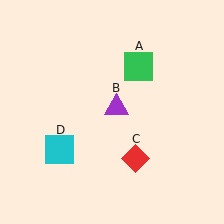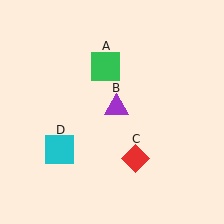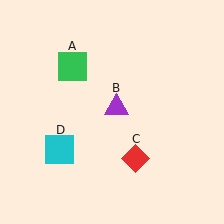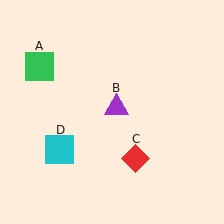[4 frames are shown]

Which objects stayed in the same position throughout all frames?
Purple triangle (object B) and red diamond (object C) and cyan square (object D) remained stationary.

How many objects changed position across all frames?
1 object changed position: green square (object A).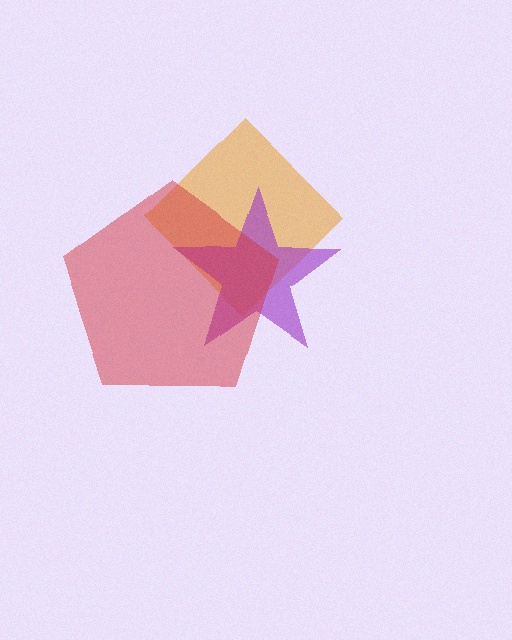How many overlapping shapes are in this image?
There are 3 overlapping shapes in the image.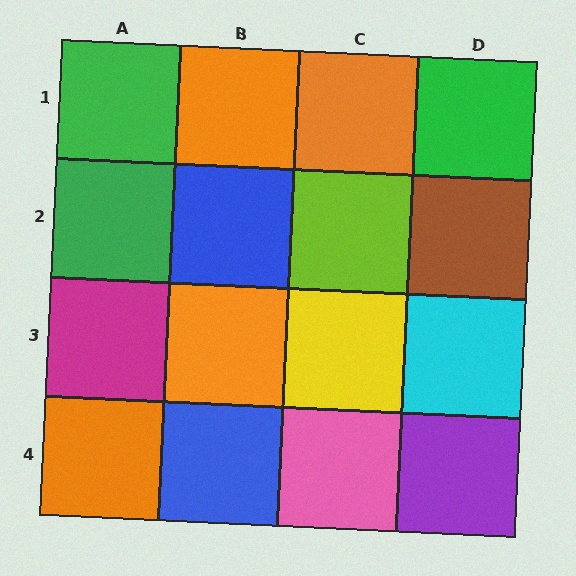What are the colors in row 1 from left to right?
Green, orange, orange, green.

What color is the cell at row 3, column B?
Orange.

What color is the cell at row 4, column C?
Pink.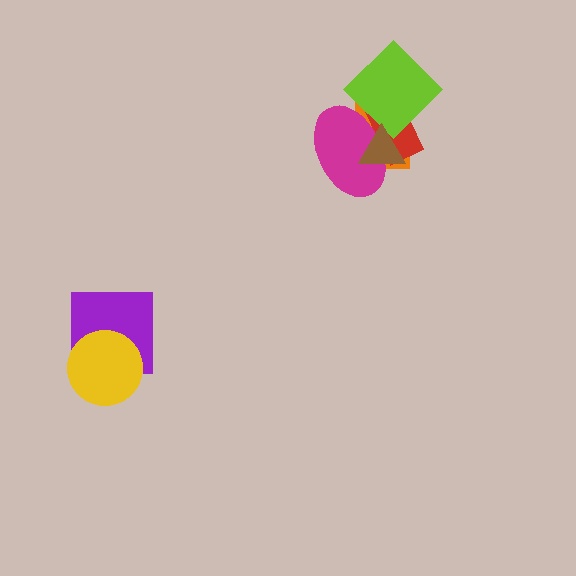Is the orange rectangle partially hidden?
Yes, it is partially covered by another shape.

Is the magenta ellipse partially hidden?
Yes, it is partially covered by another shape.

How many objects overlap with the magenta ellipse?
4 objects overlap with the magenta ellipse.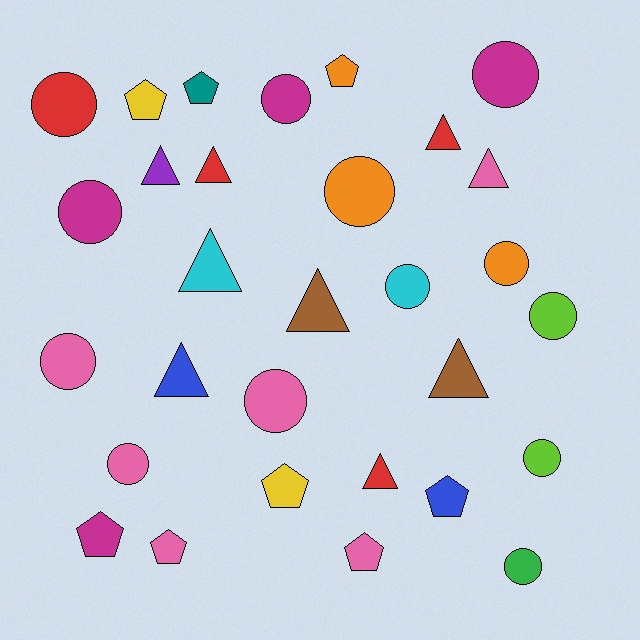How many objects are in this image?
There are 30 objects.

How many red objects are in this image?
There are 4 red objects.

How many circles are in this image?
There are 13 circles.